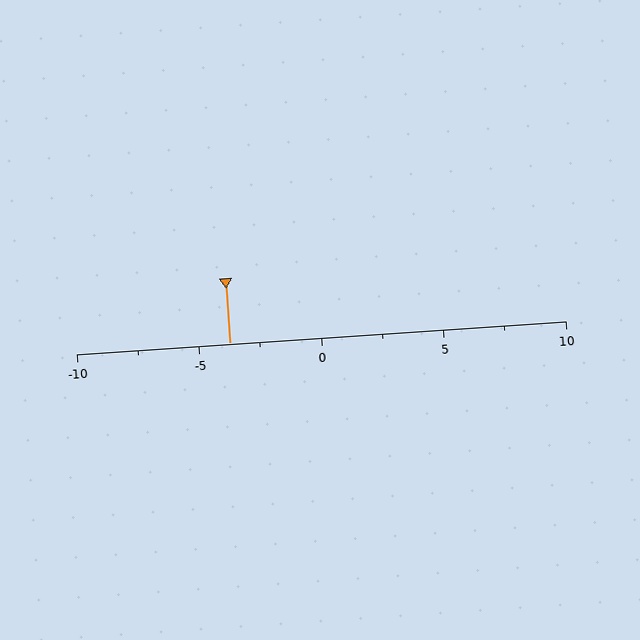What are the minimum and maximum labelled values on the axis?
The axis runs from -10 to 10.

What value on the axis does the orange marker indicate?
The marker indicates approximately -3.8.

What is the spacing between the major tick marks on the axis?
The major ticks are spaced 5 apart.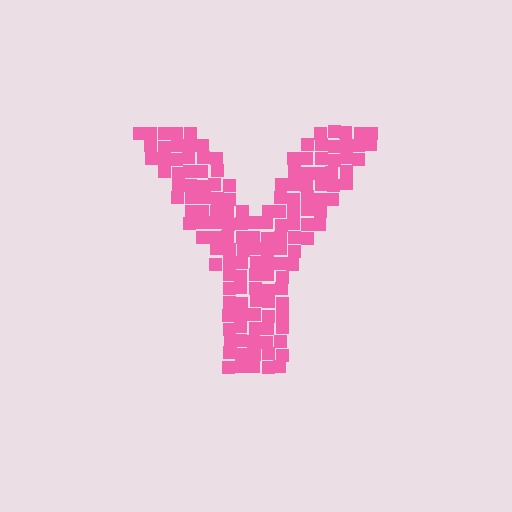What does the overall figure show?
The overall figure shows the letter Y.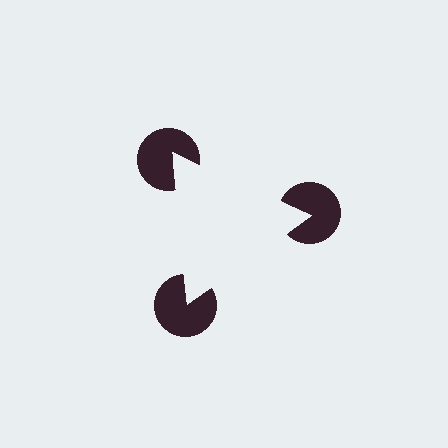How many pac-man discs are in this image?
There are 3 — one at each vertex of the illusory triangle.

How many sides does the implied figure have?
3 sides.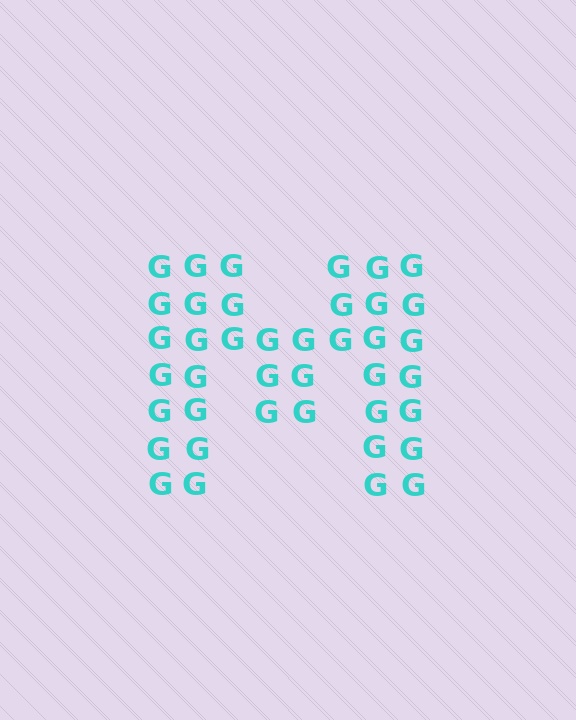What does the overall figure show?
The overall figure shows the letter M.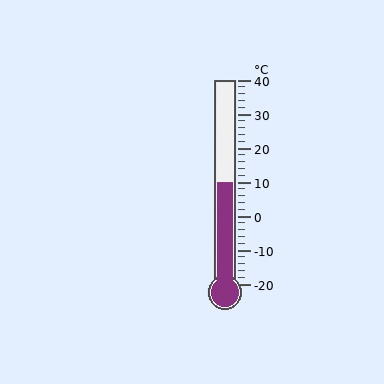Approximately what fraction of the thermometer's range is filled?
The thermometer is filled to approximately 50% of its range.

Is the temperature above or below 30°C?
The temperature is below 30°C.